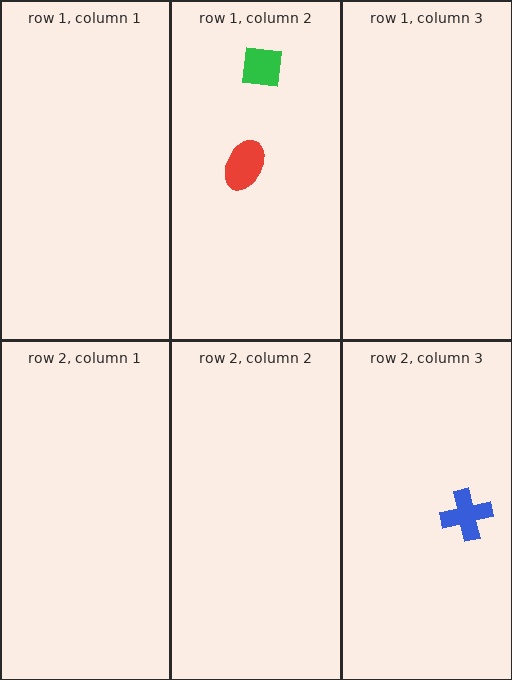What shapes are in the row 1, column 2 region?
The red ellipse, the green square.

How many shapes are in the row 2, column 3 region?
1.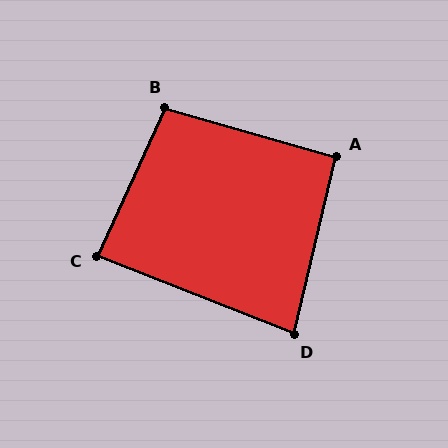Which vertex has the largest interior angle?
B, at approximately 98 degrees.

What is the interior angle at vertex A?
Approximately 93 degrees (approximately right).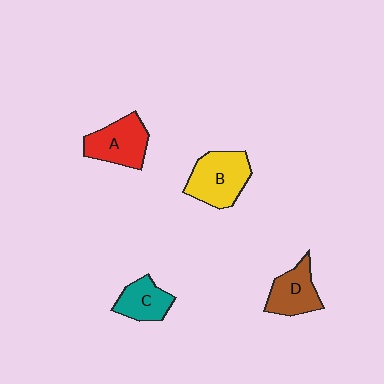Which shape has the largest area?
Shape B (yellow).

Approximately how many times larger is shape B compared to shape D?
Approximately 1.3 times.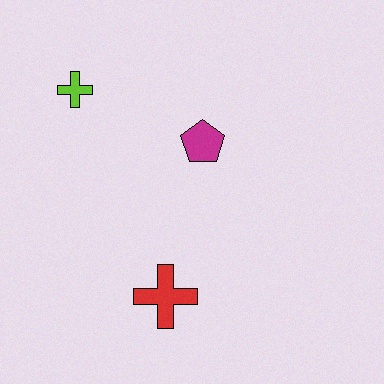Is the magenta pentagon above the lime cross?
No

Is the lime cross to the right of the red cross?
No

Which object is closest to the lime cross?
The magenta pentagon is closest to the lime cross.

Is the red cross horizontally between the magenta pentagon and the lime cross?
Yes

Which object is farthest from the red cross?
The lime cross is farthest from the red cross.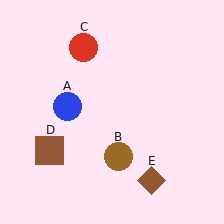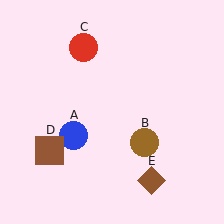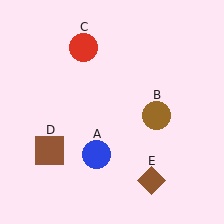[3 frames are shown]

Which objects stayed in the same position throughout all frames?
Red circle (object C) and brown square (object D) and brown diamond (object E) remained stationary.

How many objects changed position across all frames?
2 objects changed position: blue circle (object A), brown circle (object B).